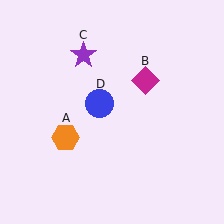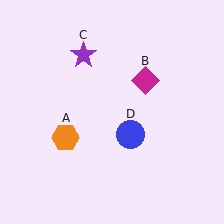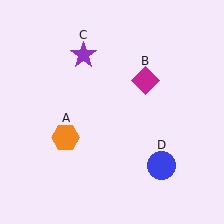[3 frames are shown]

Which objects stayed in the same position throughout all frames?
Orange hexagon (object A) and magenta diamond (object B) and purple star (object C) remained stationary.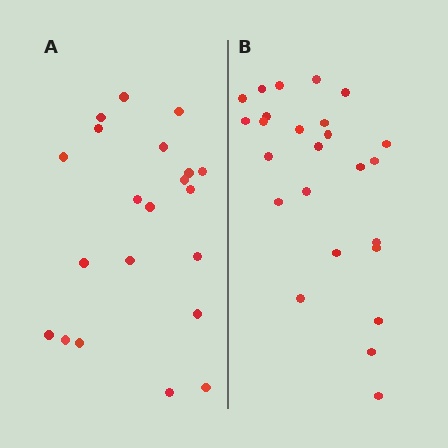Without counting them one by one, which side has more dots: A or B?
Region B (the right region) has more dots.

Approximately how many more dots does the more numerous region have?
Region B has about 4 more dots than region A.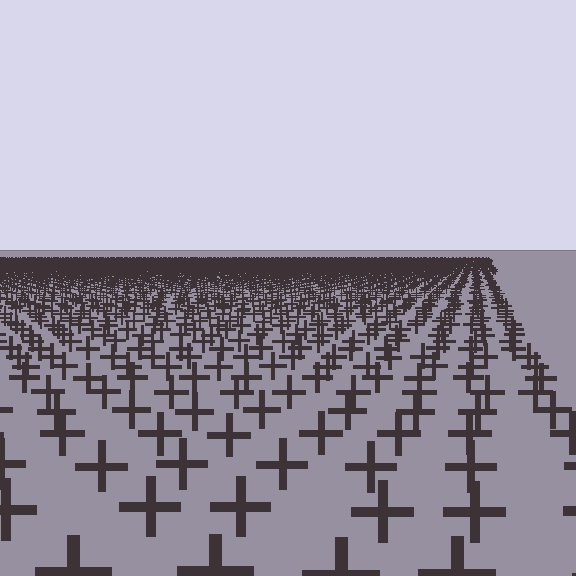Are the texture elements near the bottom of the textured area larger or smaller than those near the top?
Larger. Near the bottom, elements are closer to the viewer and appear at a bigger on-screen size.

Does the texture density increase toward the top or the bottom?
Density increases toward the top.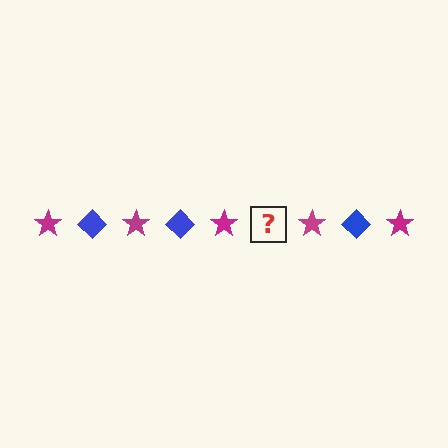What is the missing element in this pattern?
The missing element is a blue diamond.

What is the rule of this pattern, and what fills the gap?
The rule is that the pattern alternates between magenta star and blue diamond. The gap should be filled with a blue diamond.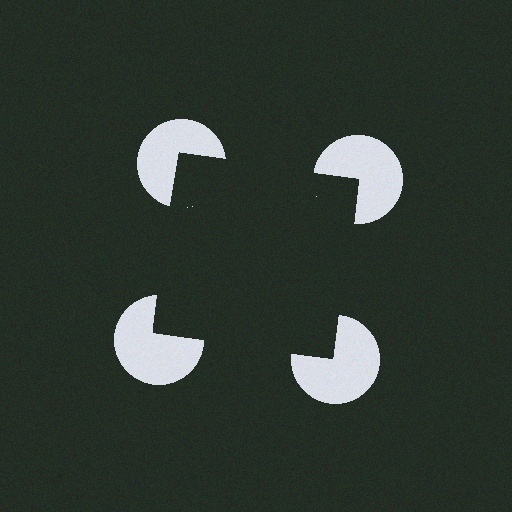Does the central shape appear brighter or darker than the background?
It typically appears slightly darker than the background, even though no actual brightness change is drawn.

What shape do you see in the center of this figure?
An illusory square — its edges are inferred from the aligned wedge cuts in the pac-man discs, not physically drawn.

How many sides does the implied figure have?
4 sides.